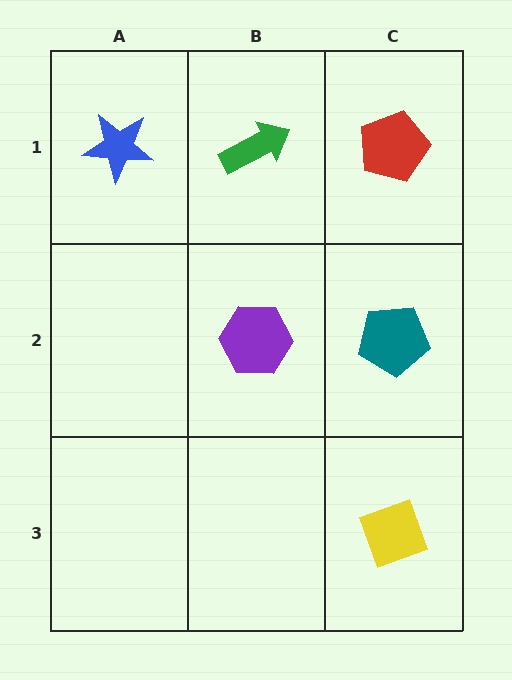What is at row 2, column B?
A purple hexagon.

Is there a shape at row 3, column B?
No, that cell is empty.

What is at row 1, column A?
A blue star.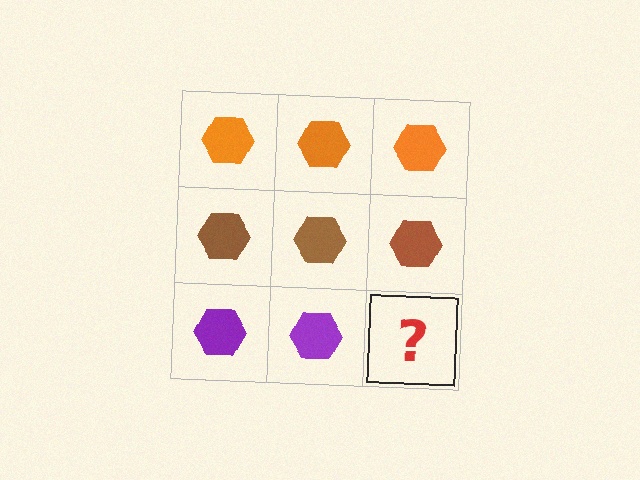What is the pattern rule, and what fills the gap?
The rule is that each row has a consistent color. The gap should be filled with a purple hexagon.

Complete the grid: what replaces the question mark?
The question mark should be replaced with a purple hexagon.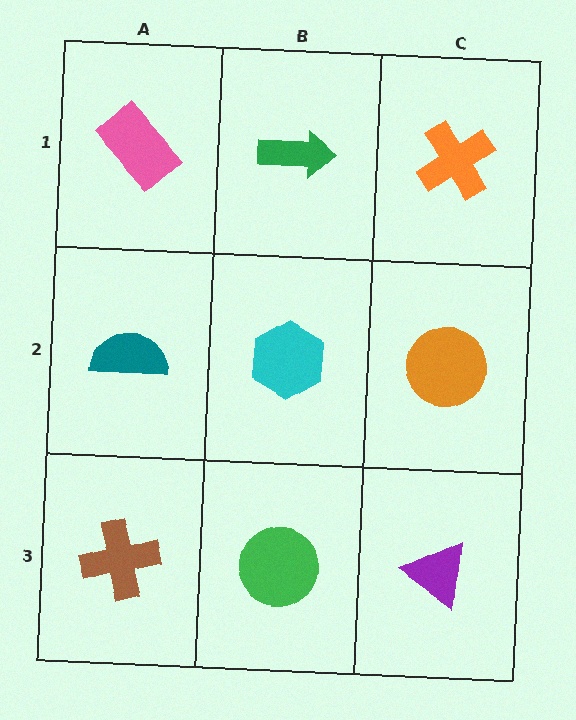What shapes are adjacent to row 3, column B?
A cyan hexagon (row 2, column B), a brown cross (row 3, column A), a purple triangle (row 3, column C).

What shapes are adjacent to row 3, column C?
An orange circle (row 2, column C), a green circle (row 3, column B).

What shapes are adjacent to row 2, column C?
An orange cross (row 1, column C), a purple triangle (row 3, column C), a cyan hexagon (row 2, column B).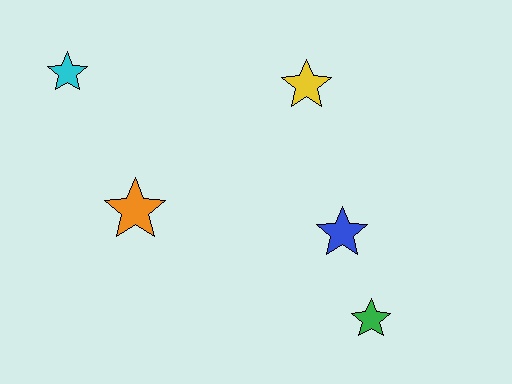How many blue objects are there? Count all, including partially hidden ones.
There is 1 blue object.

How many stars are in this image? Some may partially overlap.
There are 5 stars.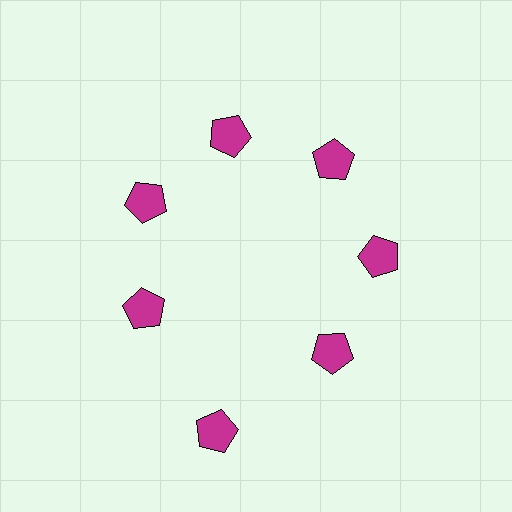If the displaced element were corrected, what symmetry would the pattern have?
It would have 7-fold rotational symmetry — the pattern would map onto itself every 51 degrees.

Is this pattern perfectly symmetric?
No. The 7 magenta pentagons are arranged in a ring, but one element near the 6 o'clock position is pushed outward from the center, breaking the 7-fold rotational symmetry.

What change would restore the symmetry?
The symmetry would be restored by moving it inward, back onto the ring so that all 7 pentagons sit at equal angles and equal distance from the center.